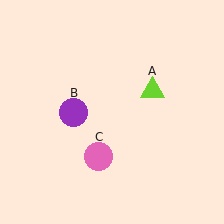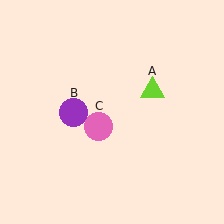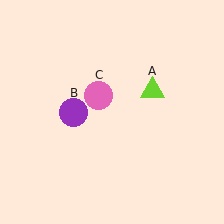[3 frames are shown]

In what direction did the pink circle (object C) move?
The pink circle (object C) moved up.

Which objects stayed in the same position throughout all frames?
Lime triangle (object A) and purple circle (object B) remained stationary.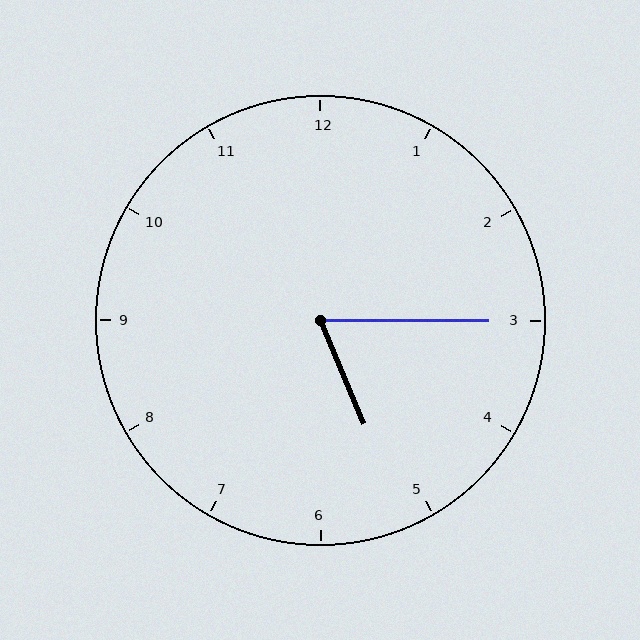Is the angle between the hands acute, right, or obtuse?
It is acute.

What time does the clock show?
5:15.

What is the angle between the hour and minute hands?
Approximately 68 degrees.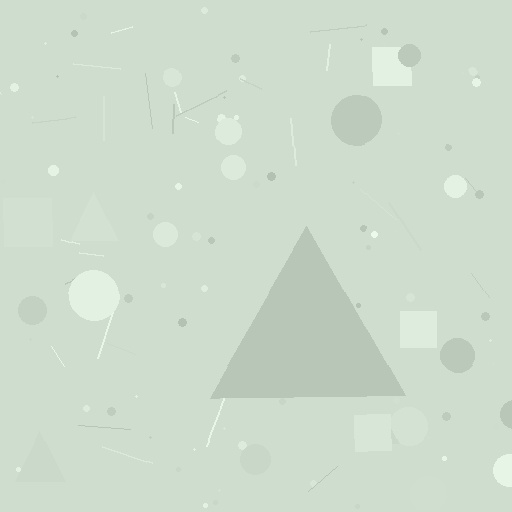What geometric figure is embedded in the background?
A triangle is embedded in the background.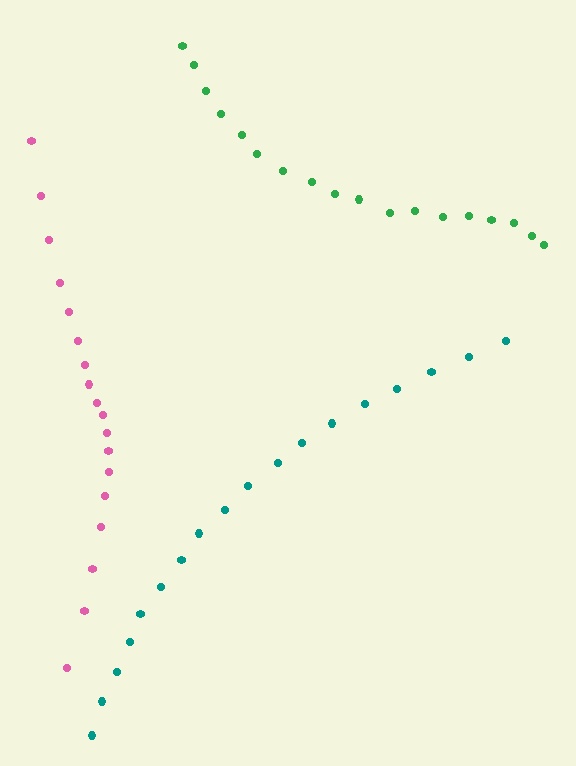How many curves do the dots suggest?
There are 3 distinct paths.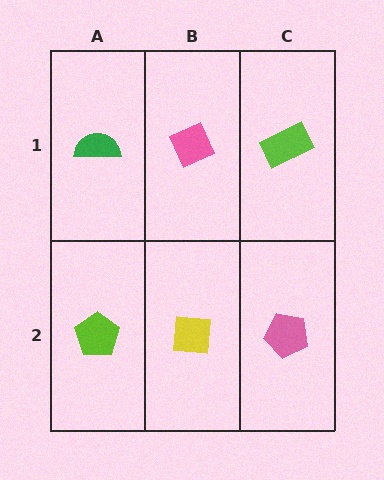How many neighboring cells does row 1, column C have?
2.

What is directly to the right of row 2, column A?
A yellow square.